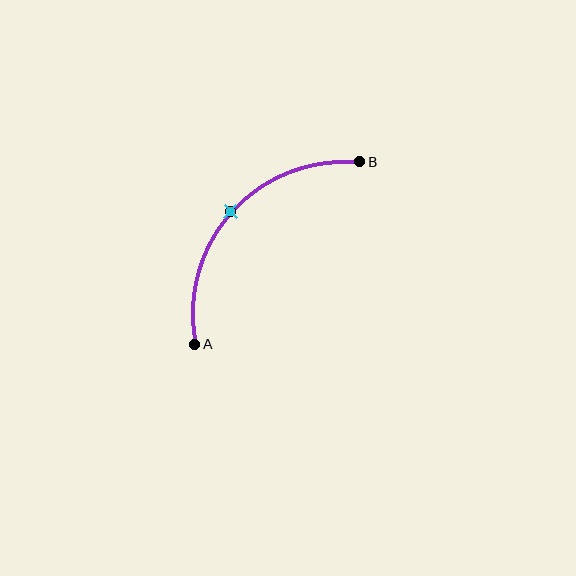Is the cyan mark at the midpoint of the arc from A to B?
Yes. The cyan mark lies on the arc at equal arc-length from both A and B — it is the arc midpoint.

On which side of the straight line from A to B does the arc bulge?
The arc bulges above and to the left of the straight line connecting A and B.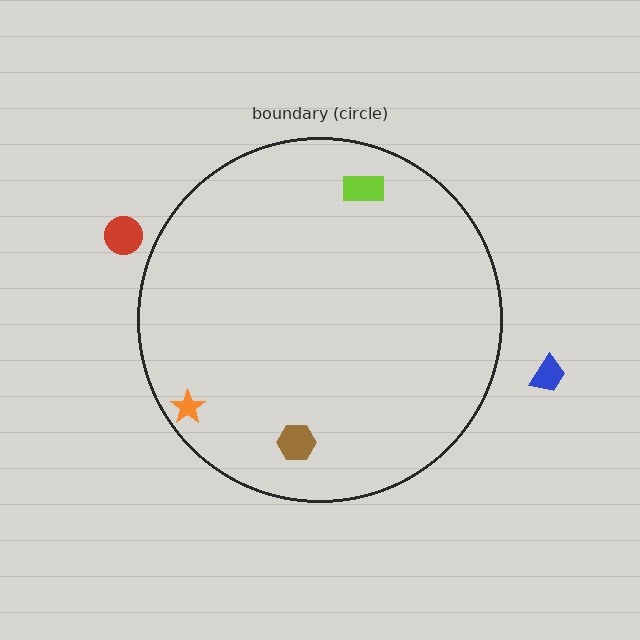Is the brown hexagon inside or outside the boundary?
Inside.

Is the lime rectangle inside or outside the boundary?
Inside.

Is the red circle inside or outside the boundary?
Outside.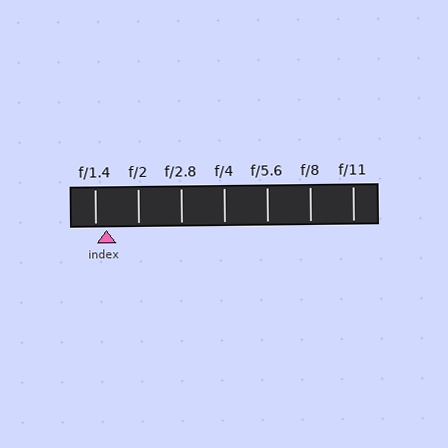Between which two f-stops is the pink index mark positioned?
The index mark is between f/1.4 and f/2.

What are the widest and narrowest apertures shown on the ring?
The widest aperture shown is f/1.4 and the narrowest is f/11.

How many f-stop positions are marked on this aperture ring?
There are 7 f-stop positions marked.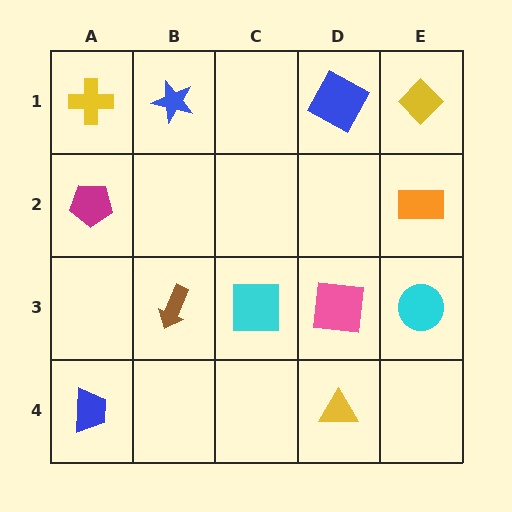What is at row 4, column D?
A yellow triangle.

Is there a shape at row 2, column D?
No, that cell is empty.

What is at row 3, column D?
A pink square.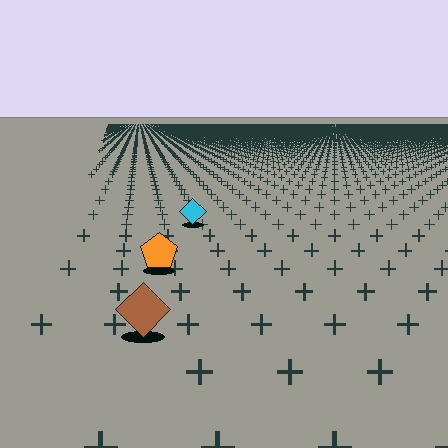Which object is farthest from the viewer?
The cyan diamond is farthest from the viewer. It appears smaller and the ground texture around it is denser.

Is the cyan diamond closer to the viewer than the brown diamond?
No. The brown diamond is closer — you can tell from the texture gradient: the ground texture is coarser near it.